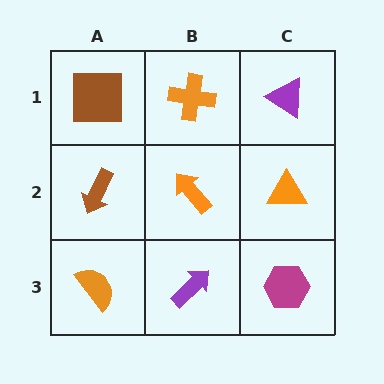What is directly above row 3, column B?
An orange arrow.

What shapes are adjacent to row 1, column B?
An orange arrow (row 2, column B), a brown square (row 1, column A), a purple triangle (row 1, column C).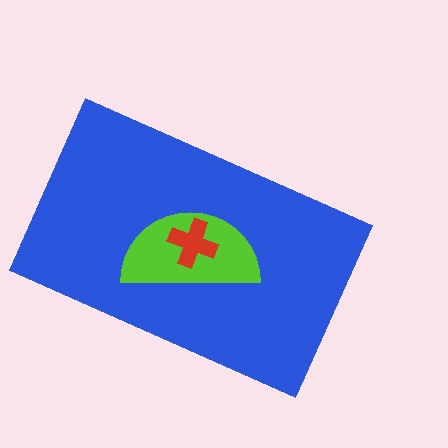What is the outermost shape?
The blue rectangle.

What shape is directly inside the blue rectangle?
The lime semicircle.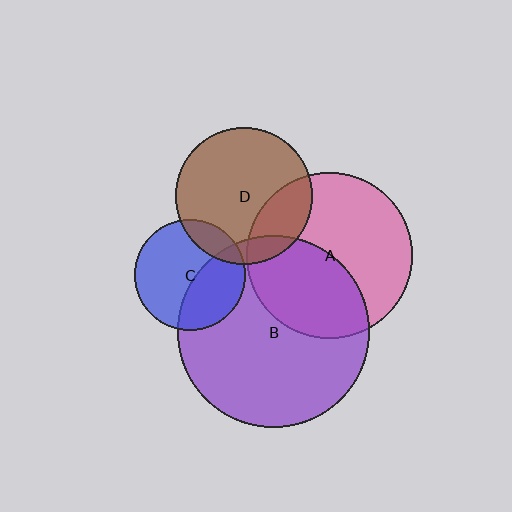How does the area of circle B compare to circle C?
Approximately 2.9 times.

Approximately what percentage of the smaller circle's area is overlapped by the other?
Approximately 40%.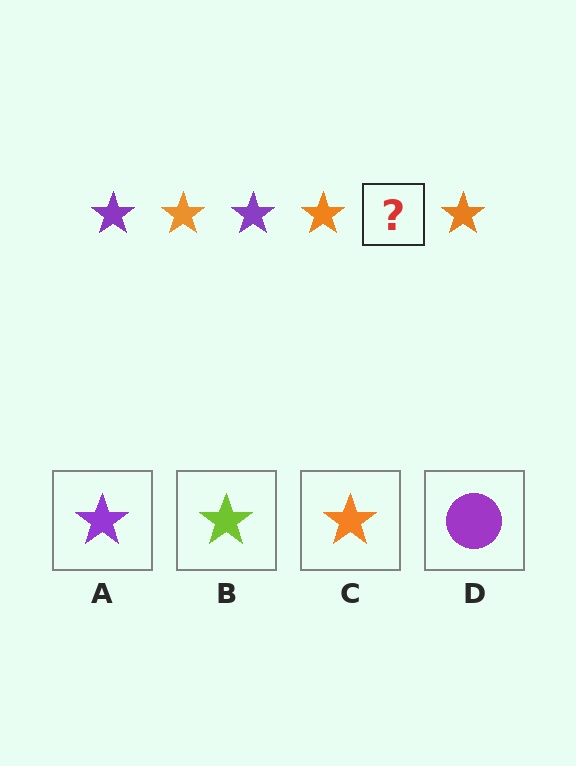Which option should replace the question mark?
Option A.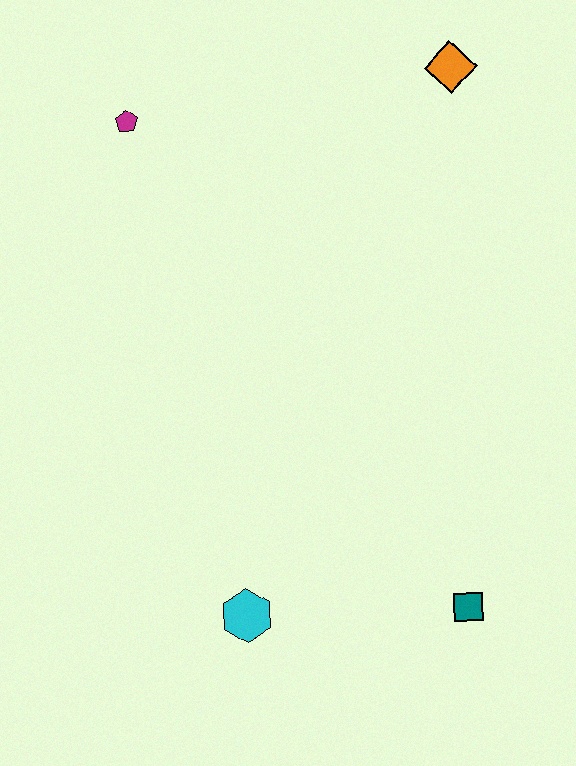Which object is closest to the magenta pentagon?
The orange diamond is closest to the magenta pentagon.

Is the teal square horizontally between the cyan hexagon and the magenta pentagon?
No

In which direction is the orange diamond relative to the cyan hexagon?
The orange diamond is above the cyan hexagon.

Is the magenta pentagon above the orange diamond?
No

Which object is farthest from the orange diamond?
The cyan hexagon is farthest from the orange diamond.